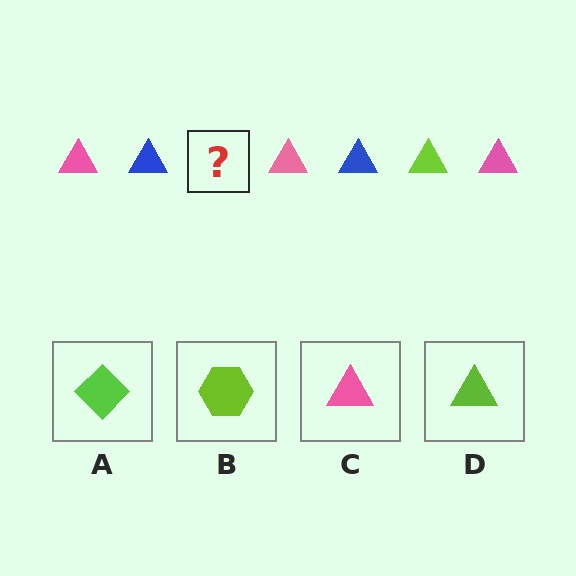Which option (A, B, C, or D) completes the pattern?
D.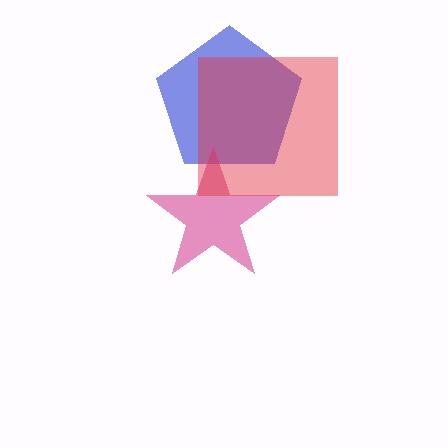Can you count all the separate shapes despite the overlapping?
Yes, there are 3 separate shapes.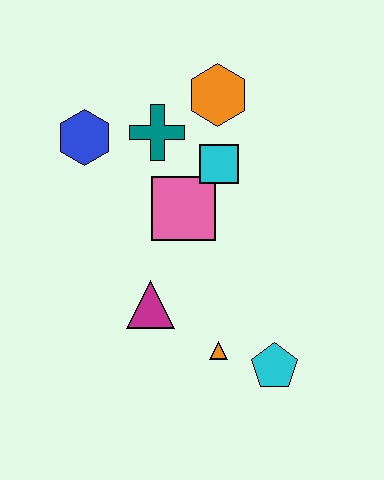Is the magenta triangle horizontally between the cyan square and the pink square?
No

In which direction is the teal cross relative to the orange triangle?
The teal cross is above the orange triangle.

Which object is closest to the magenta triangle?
The orange triangle is closest to the magenta triangle.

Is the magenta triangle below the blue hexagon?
Yes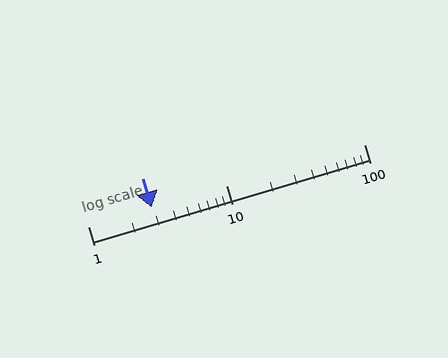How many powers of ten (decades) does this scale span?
The scale spans 2 decades, from 1 to 100.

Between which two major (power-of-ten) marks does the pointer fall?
The pointer is between 1 and 10.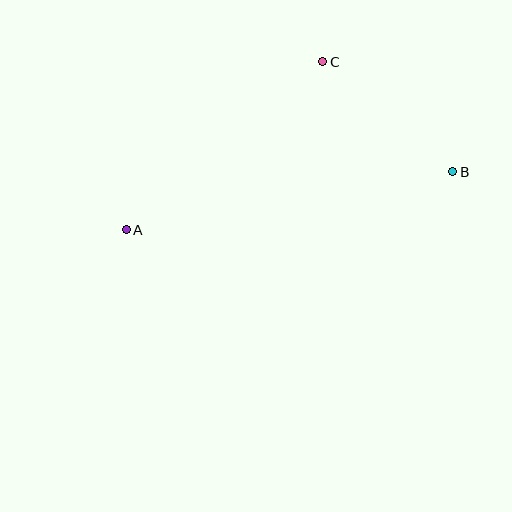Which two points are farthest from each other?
Points A and B are farthest from each other.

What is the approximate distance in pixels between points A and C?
The distance between A and C is approximately 259 pixels.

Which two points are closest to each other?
Points B and C are closest to each other.